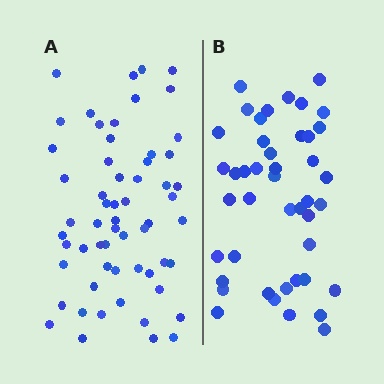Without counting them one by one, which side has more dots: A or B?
Region A (the left region) has more dots.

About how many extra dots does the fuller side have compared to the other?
Region A has approximately 15 more dots than region B.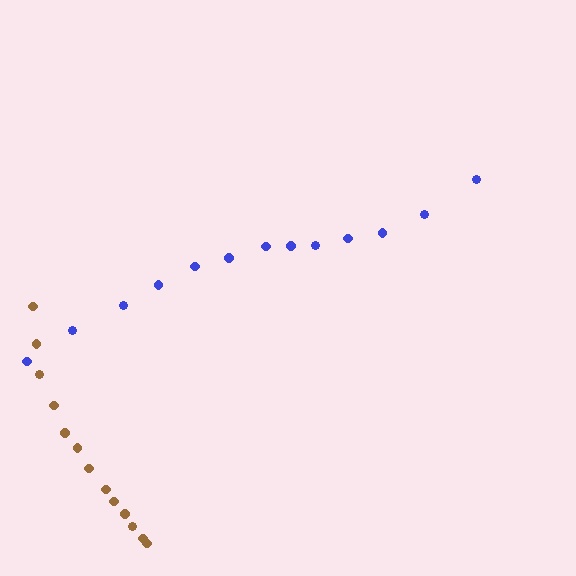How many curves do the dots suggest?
There are 2 distinct paths.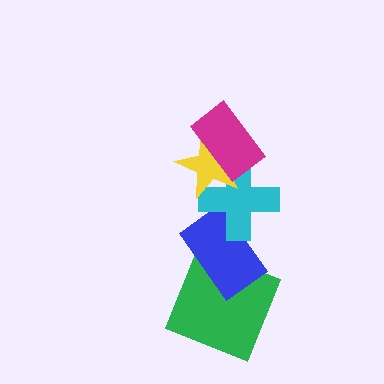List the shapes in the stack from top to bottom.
From top to bottom: the magenta rectangle, the yellow star, the cyan cross, the blue rectangle, the green square.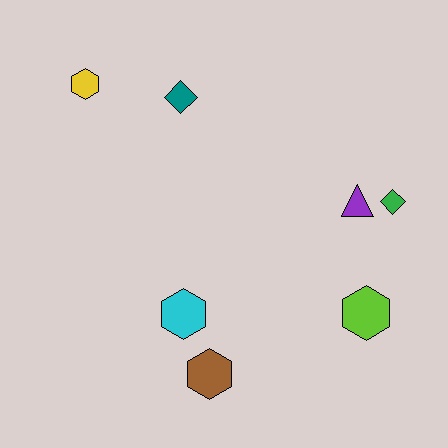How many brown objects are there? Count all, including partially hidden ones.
There is 1 brown object.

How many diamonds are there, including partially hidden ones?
There are 2 diamonds.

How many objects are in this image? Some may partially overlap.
There are 7 objects.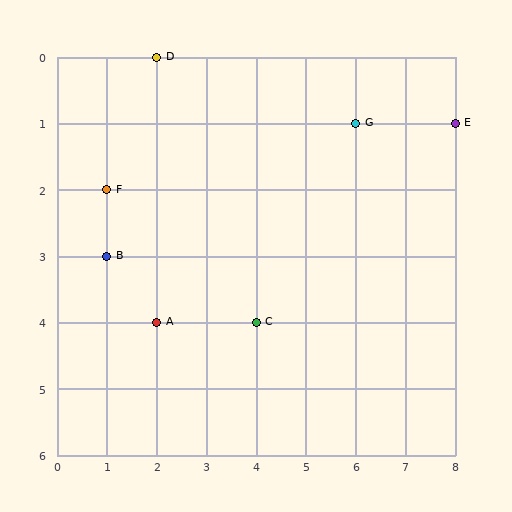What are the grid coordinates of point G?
Point G is at grid coordinates (6, 1).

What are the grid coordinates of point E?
Point E is at grid coordinates (8, 1).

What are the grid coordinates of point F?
Point F is at grid coordinates (1, 2).